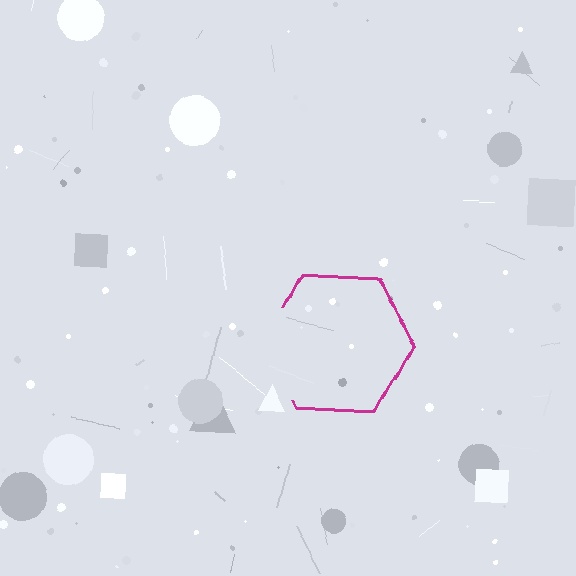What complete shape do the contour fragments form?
The contour fragments form a hexagon.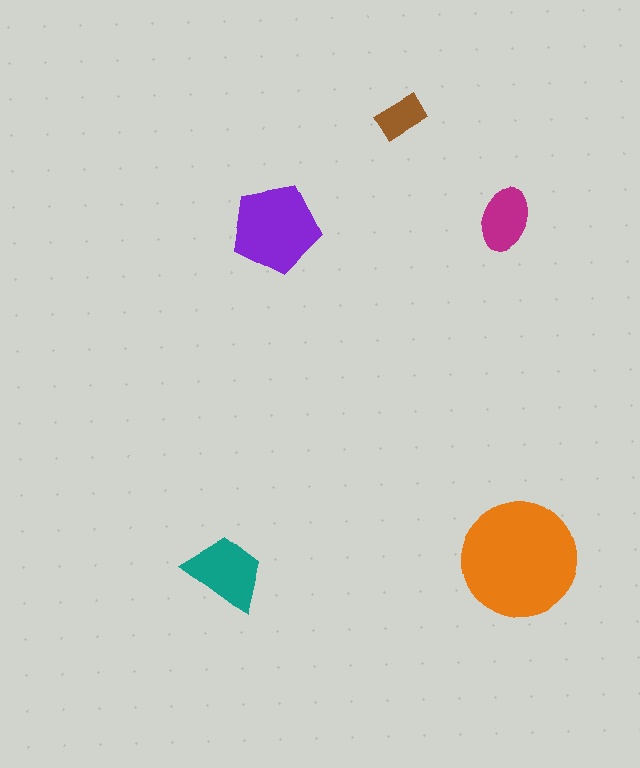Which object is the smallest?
The brown rectangle.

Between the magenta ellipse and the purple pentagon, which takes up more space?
The purple pentagon.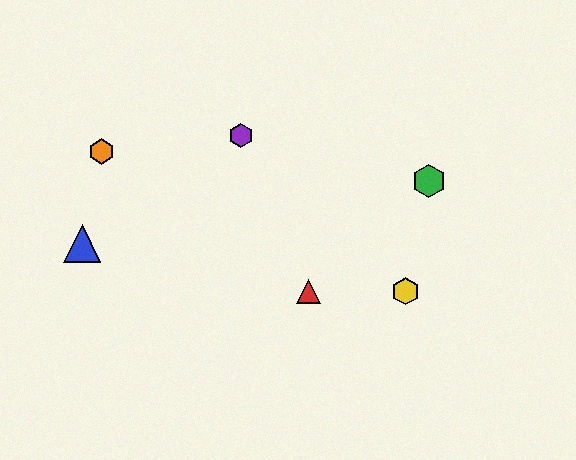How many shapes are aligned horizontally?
2 shapes (the red triangle, the yellow hexagon) are aligned horizontally.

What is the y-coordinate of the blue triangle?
The blue triangle is at y≈244.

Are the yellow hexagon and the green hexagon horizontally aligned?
No, the yellow hexagon is at y≈291 and the green hexagon is at y≈181.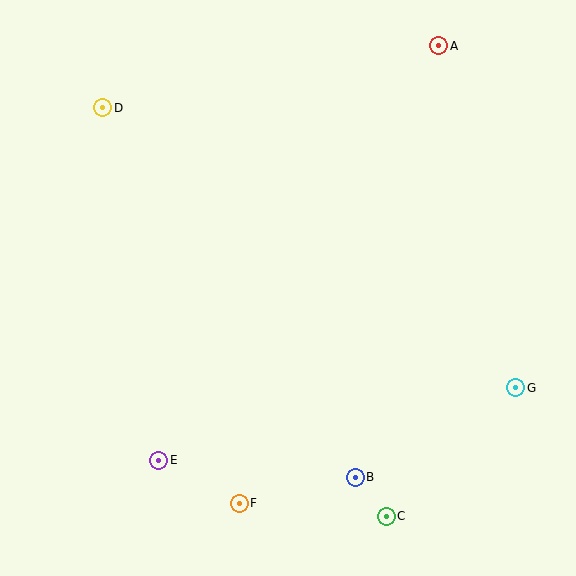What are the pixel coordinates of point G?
Point G is at (516, 388).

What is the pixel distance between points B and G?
The distance between B and G is 184 pixels.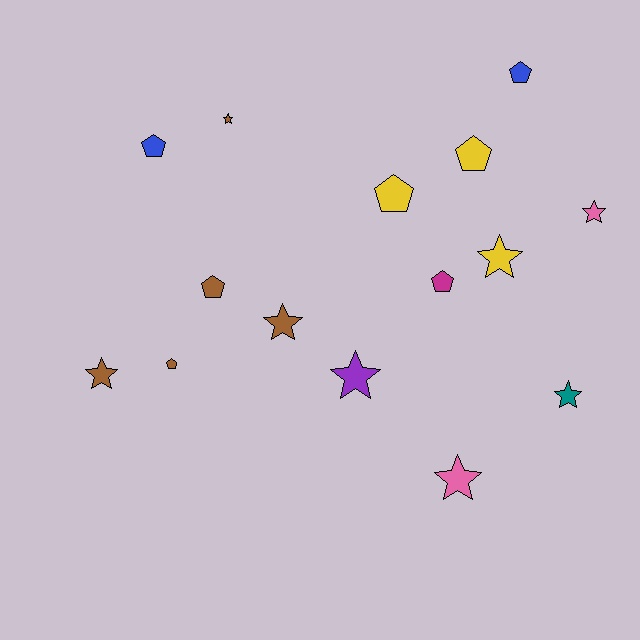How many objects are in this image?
There are 15 objects.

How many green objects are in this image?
There are no green objects.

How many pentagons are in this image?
There are 7 pentagons.